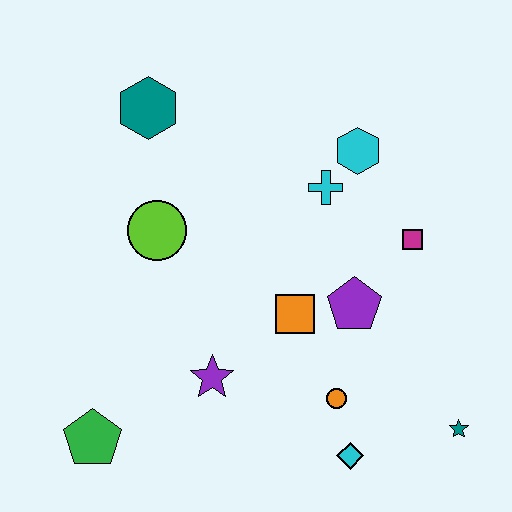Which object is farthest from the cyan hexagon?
The green pentagon is farthest from the cyan hexagon.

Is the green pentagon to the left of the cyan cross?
Yes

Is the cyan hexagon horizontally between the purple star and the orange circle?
No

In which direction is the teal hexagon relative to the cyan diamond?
The teal hexagon is above the cyan diamond.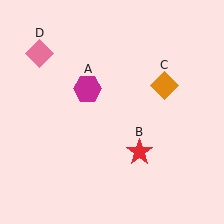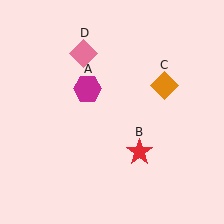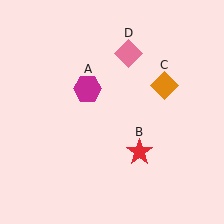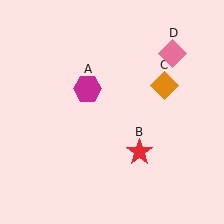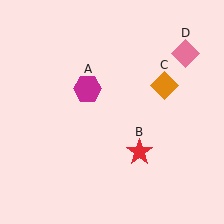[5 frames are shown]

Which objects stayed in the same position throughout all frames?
Magenta hexagon (object A) and red star (object B) and orange diamond (object C) remained stationary.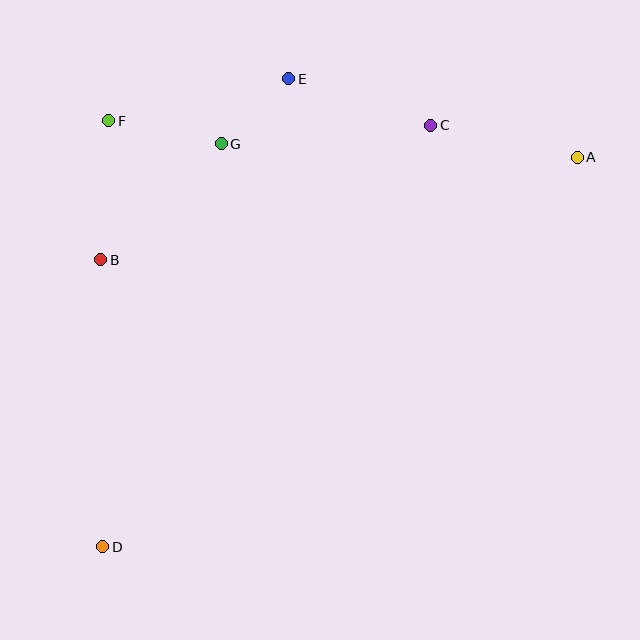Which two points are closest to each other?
Points E and G are closest to each other.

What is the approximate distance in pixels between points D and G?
The distance between D and G is approximately 420 pixels.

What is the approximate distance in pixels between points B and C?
The distance between B and C is approximately 356 pixels.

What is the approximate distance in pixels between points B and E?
The distance between B and E is approximately 261 pixels.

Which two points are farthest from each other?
Points A and D are farthest from each other.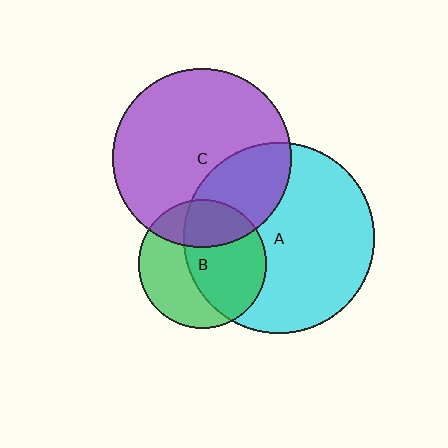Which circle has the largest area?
Circle A (cyan).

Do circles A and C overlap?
Yes.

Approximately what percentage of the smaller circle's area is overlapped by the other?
Approximately 30%.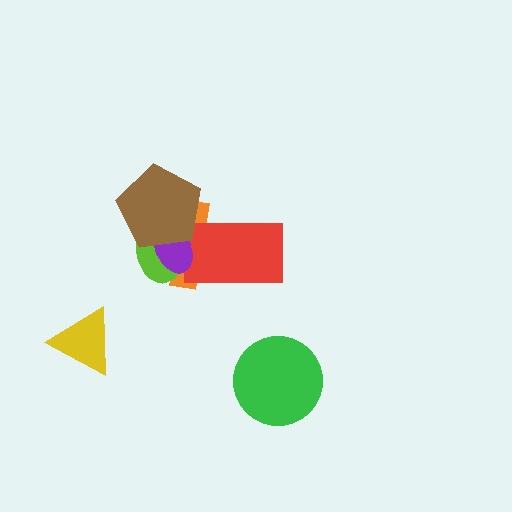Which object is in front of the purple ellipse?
The brown pentagon is in front of the purple ellipse.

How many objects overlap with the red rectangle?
3 objects overlap with the red rectangle.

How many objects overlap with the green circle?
0 objects overlap with the green circle.